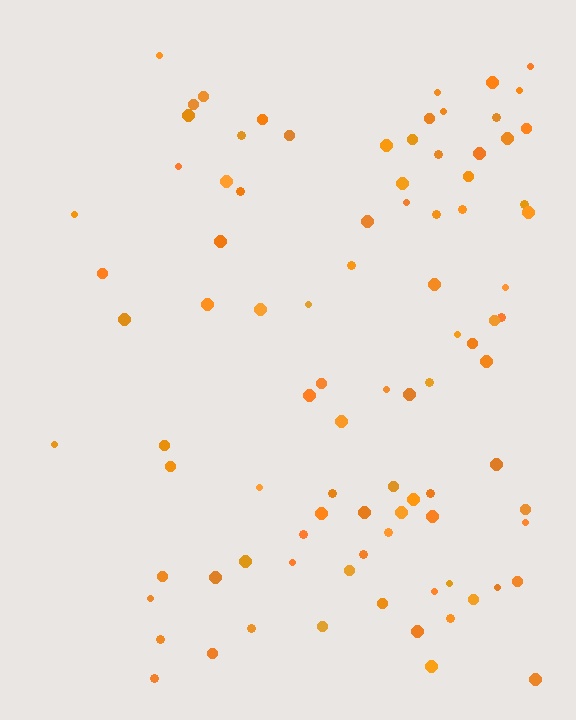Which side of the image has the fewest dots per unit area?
The left.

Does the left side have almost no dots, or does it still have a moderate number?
Still a moderate number, just noticeably fewer than the right.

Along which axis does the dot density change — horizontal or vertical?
Horizontal.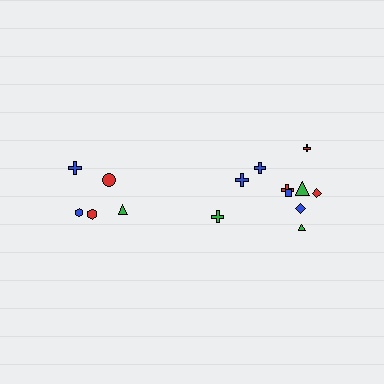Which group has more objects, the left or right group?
The right group.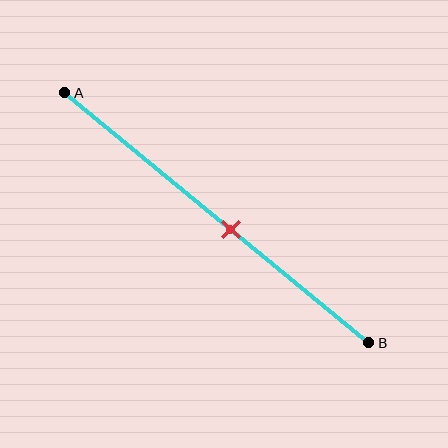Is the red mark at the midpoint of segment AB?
No, the mark is at about 55% from A, not at the 50% midpoint.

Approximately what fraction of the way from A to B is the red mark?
The red mark is approximately 55% of the way from A to B.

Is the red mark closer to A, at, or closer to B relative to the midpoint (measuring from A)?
The red mark is closer to point B than the midpoint of segment AB.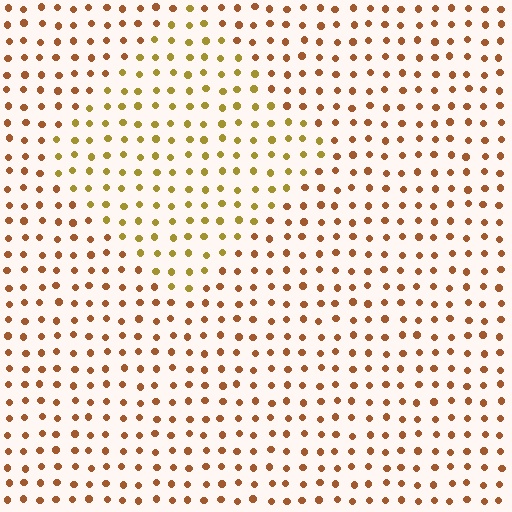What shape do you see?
I see a diamond.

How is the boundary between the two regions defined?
The boundary is defined purely by a slight shift in hue (about 30 degrees). Spacing, size, and orientation are identical on both sides.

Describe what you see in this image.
The image is filled with small brown elements in a uniform arrangement. A diamond-shaped region is visible where the elements are tinted to a slightly different hue, forming a subtle color boundary.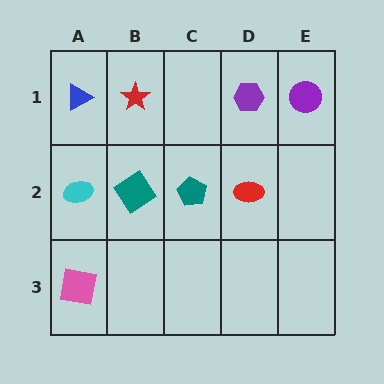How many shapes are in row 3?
1 shape.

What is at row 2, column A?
A cyan ellipse.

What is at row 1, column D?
A purple hexagon.